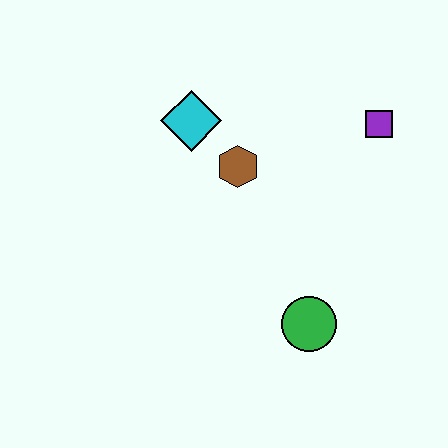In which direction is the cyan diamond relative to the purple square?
The cyan diamond is to the left of the purple square.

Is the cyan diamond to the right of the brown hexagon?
No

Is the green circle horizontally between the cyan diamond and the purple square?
Yes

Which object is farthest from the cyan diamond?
The green circle is farthest from the cyan diamond.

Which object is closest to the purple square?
The brown hexagon is closest to the purple square.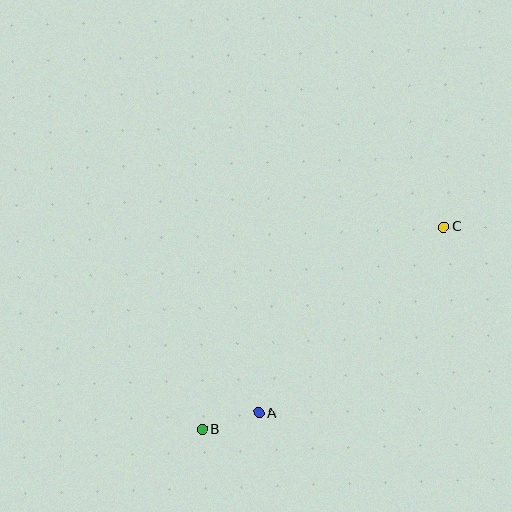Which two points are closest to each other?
Points A and B are closest to each other.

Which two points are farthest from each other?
Points B and C are farthest from each other.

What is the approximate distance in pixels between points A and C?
The distance between A and C is approximately 262 pixels.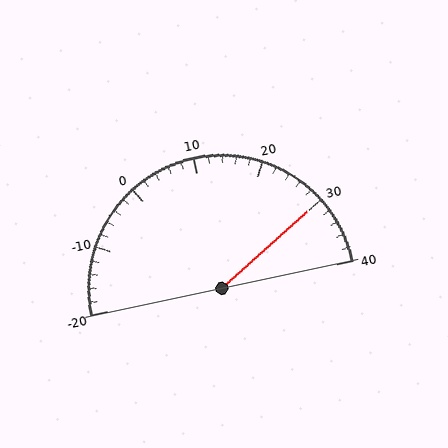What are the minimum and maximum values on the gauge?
The gauge ranges from -20 to 40.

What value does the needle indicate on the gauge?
The needle indicates approximately 30.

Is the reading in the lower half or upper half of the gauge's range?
The reading is in the upper half of the range (-20 to 40).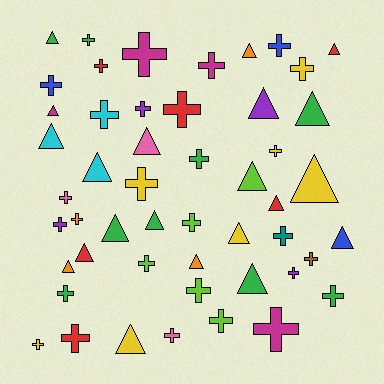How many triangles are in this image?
There are 21 triangles.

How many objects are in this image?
There are 50 objects.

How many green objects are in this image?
There are 9 green objects.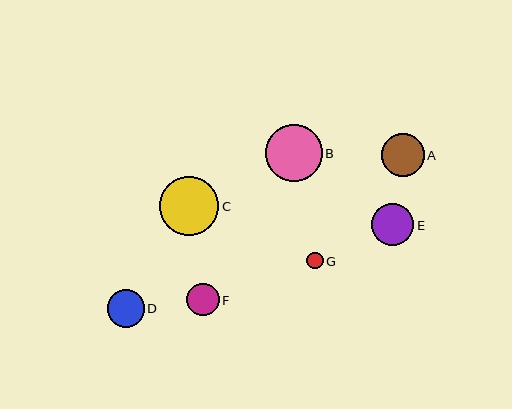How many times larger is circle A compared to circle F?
Circle A is approximately 1.3 times the size of circle F.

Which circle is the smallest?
Circle G is the smallest with a size of approximately 17 pixels.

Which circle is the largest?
Circle C is the largest with a size of approximately 60 pixels.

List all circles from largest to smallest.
From largest to smallest: C, B, A, E, D, F, G.